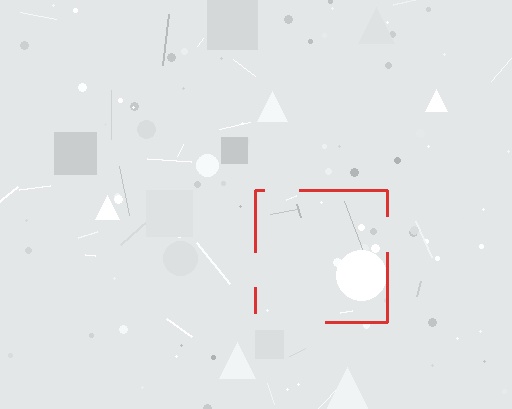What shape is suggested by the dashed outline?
The dashed outline suggests a square.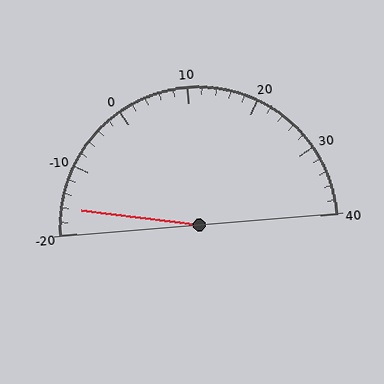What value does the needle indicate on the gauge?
The needle indicates approximately -16.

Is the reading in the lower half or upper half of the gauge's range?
The reading is in the lower half of the range (-20 to 40).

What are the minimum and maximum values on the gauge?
The gauge ranges from -20 to 40.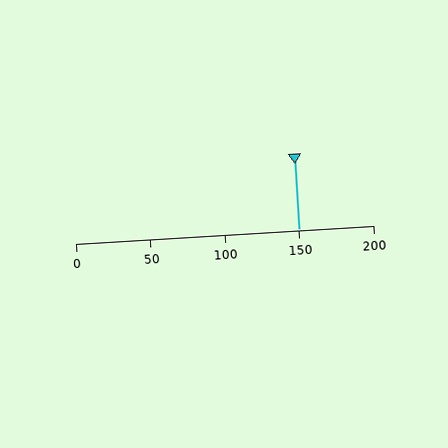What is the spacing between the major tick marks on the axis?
The major ticks are spaced 50 apart.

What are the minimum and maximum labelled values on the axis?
The axis runs from 0 to 200.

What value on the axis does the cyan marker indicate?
The marker indicates approximately 150.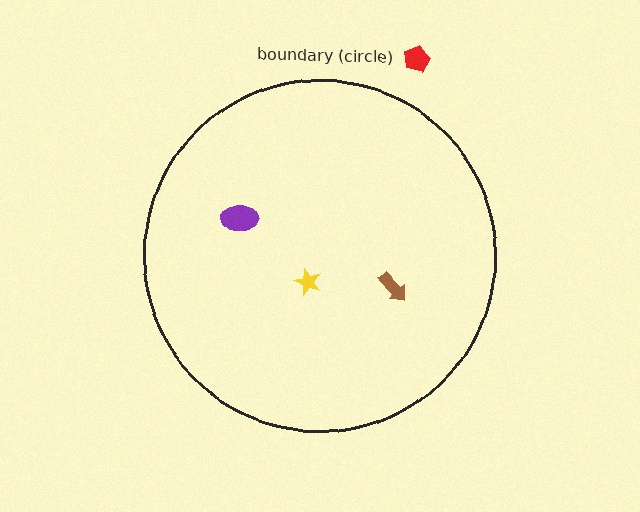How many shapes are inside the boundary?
3 inside, 1 outside.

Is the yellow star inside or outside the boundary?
Inside.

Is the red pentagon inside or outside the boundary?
Outside.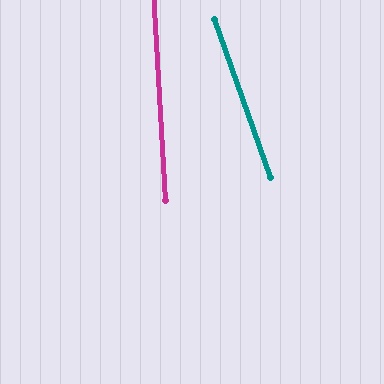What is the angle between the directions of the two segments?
Approximately 16 degrees.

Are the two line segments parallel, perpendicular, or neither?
Neither parallel nor perpendicular — they differ by about 16°.